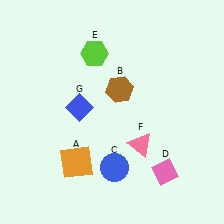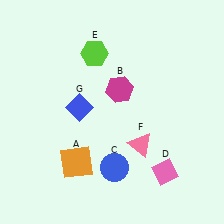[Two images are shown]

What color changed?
The hexagon (B) changed from brown in Image 1 to magenta in Image 2.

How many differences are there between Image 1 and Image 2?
There is 1 difference between the two images.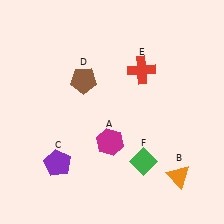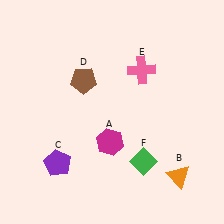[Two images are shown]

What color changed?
The cross (E) changed from red in Image 1 to pink in Image 2.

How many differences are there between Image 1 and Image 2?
There is 1 difference between the two images.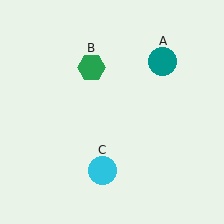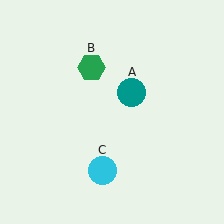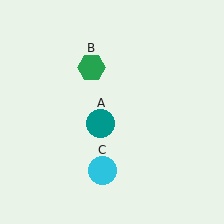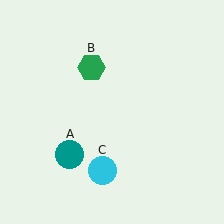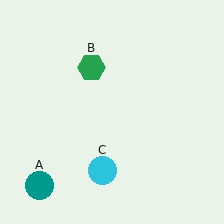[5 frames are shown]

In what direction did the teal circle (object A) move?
The teal circle (object A) moved down and to the left.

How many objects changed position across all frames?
1 object changed position: teal circle (object A).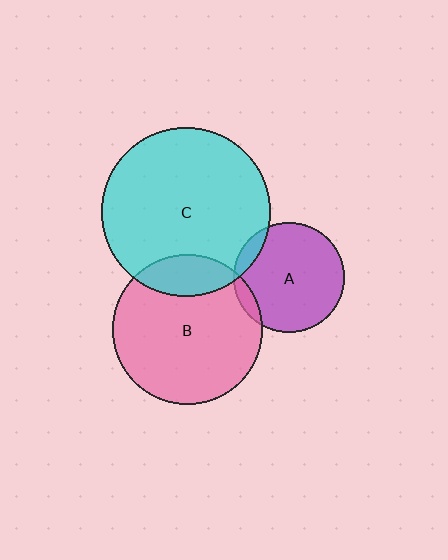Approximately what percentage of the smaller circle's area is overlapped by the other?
Approximately 10%.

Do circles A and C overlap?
Yes.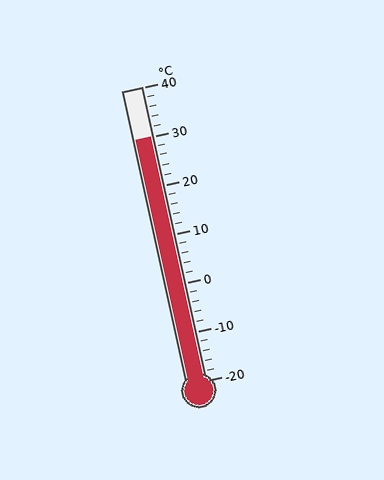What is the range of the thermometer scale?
The thermometer scale ranges from -20°C to 40°C.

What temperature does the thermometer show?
The thermometer shows approximately 30°C.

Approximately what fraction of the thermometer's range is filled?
The thermometer is filled to approximately 85% of its range.